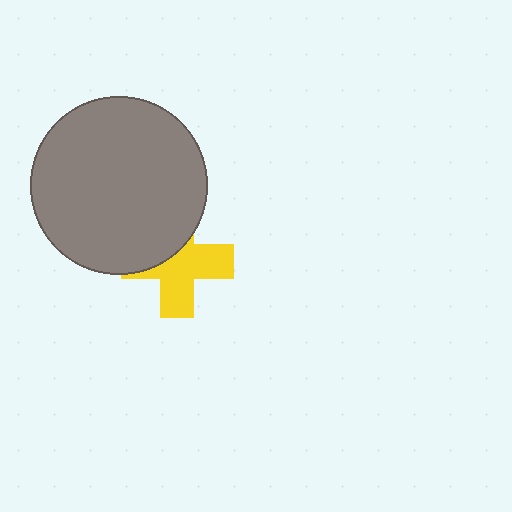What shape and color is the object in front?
The object in front is a gray circle.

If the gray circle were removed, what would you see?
You would see the complete yellow cross.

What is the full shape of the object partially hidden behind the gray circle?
The partially hidden object is a yellow cross.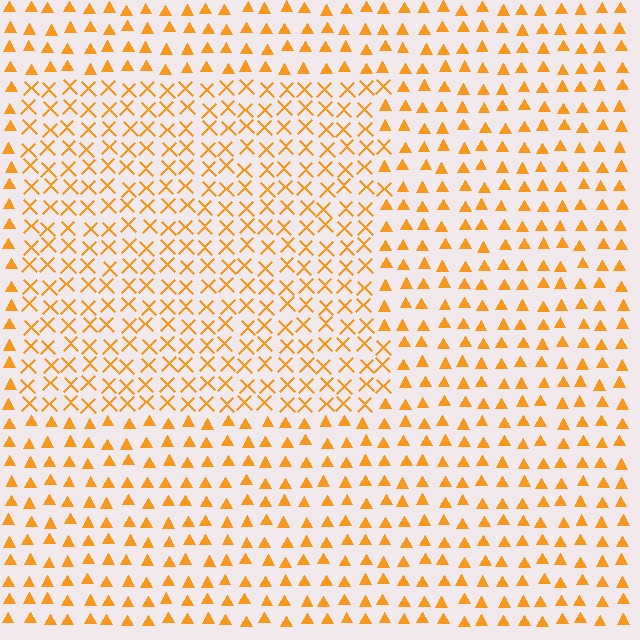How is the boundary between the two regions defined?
The boundary is defined by a change in element shape: X marks inside vs. triangles outside. All elements share the same color and spacing.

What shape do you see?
I see a rectangle.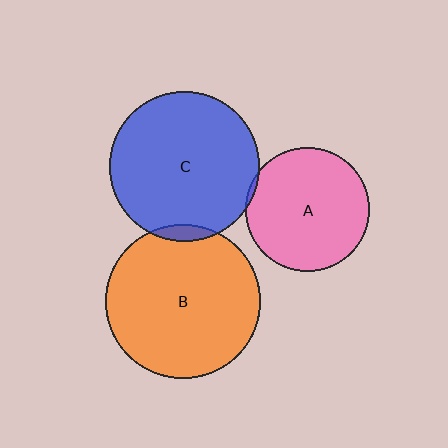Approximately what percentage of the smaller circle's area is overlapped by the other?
Approximately 5%.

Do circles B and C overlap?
Yes.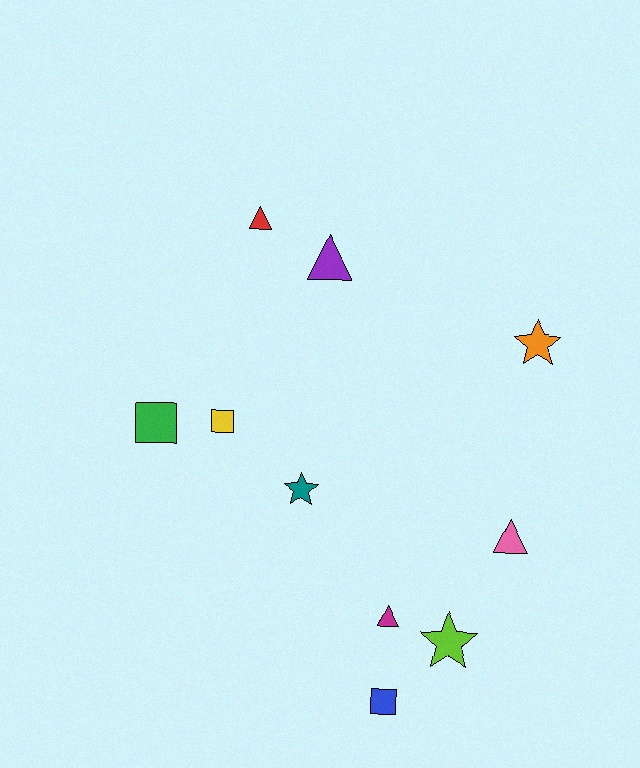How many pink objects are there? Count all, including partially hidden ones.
There is 1 pink object.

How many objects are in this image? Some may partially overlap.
There are 10 objects.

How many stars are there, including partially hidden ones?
There are 3 stars.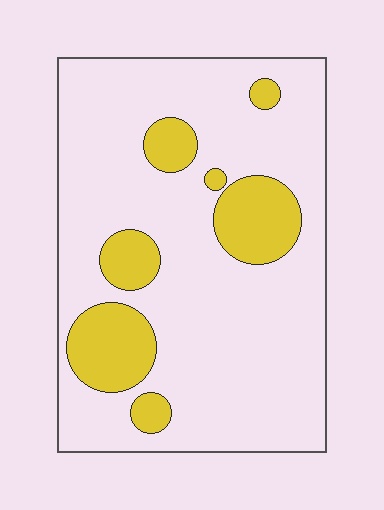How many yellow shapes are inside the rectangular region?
7.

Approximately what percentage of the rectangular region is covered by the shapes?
Approximately 20%.